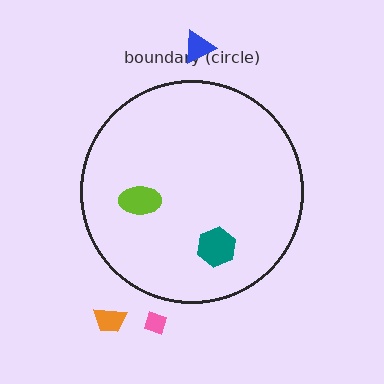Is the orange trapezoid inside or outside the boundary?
Outside.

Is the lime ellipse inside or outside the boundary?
Inside.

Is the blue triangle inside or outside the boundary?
Outside.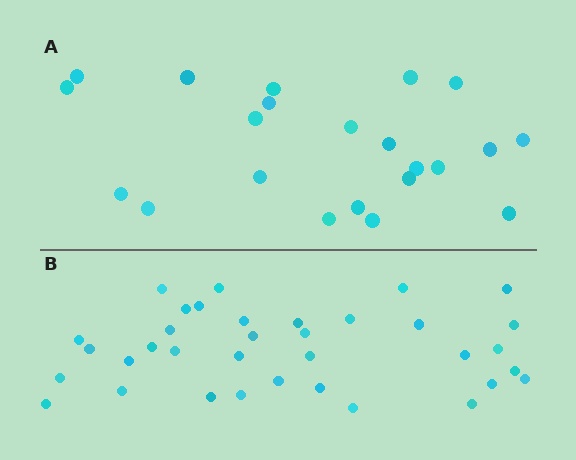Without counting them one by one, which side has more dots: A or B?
Region B (the bottom region) has more dots.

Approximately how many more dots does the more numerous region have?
Region B has approximately 15 more dots than region A.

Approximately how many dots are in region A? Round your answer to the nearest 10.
About 20 dots. (The exact count is 22, which rounds to 20.)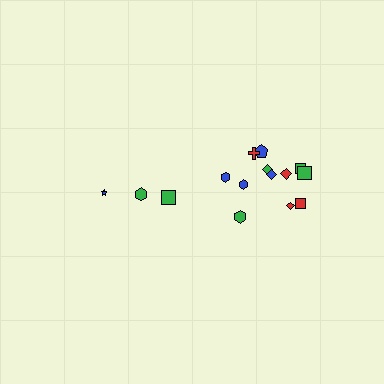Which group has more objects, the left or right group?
The right group.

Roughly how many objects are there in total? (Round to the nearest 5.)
Roughly 15 objects in total.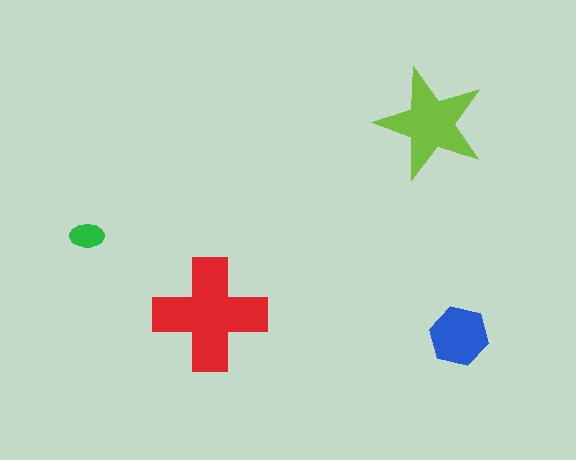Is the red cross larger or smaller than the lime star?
Larger.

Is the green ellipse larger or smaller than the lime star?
Smaller.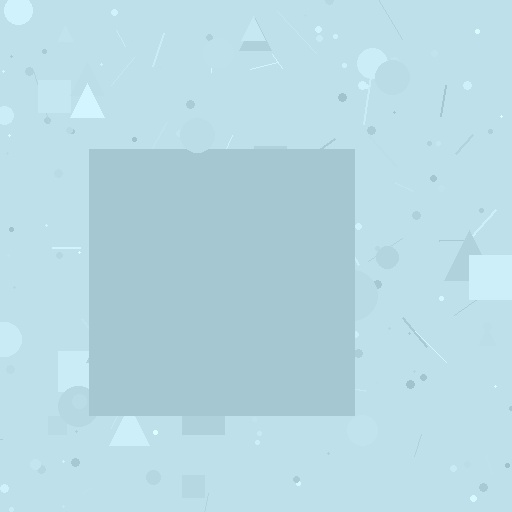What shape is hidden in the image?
A square is hidden in the image.